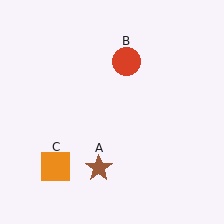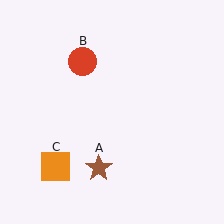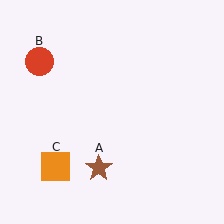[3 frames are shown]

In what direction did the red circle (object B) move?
The red circle (object B) moved left.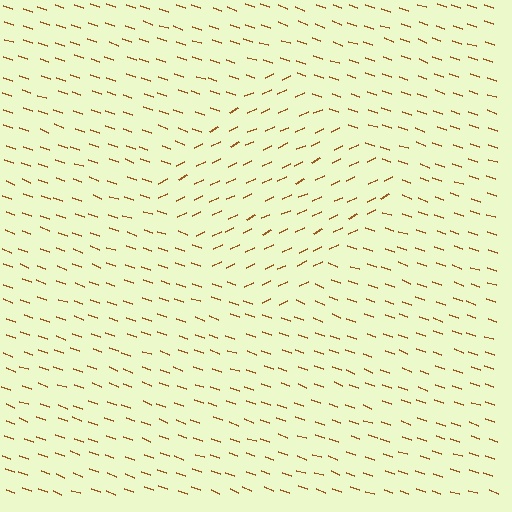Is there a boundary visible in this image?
Yes, there is a texture boundary formed by a change in line orientation.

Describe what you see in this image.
The image is filled with small brown line segments. A diamond region in the image has lines oriented differently from the surrounding lines, creating a visible texture boundary.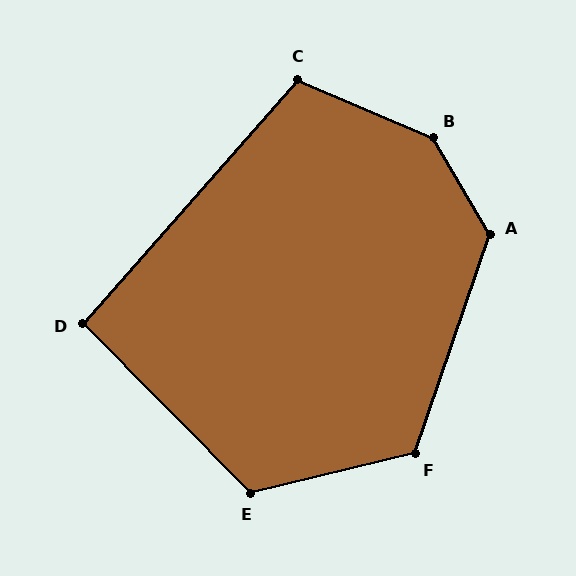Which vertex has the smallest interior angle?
D, at approximately 94 degrees.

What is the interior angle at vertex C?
Approximately 108 degrees (obtuse).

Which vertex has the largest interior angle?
B, at approximately 144 degrees.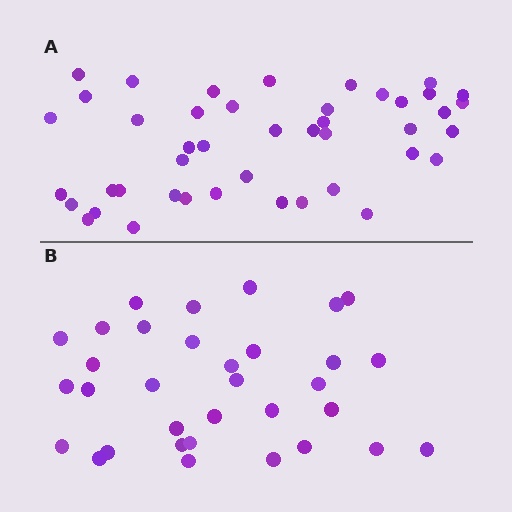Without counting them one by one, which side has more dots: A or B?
Region A (the top region) has more dots.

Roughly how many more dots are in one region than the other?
Region A has roughly 12 or so more dots than region B.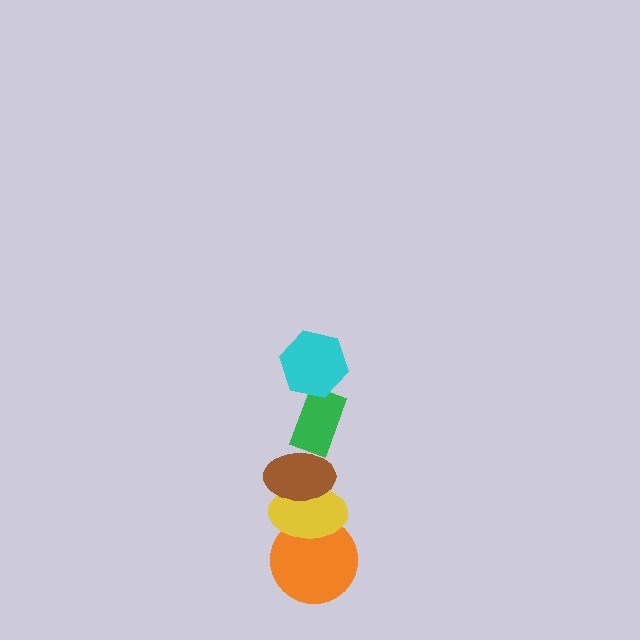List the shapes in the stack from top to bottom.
From top to bottom: the cyan hexagon, the green rectangle, the brown ellipse, the yellow ellipse, the orange circle.